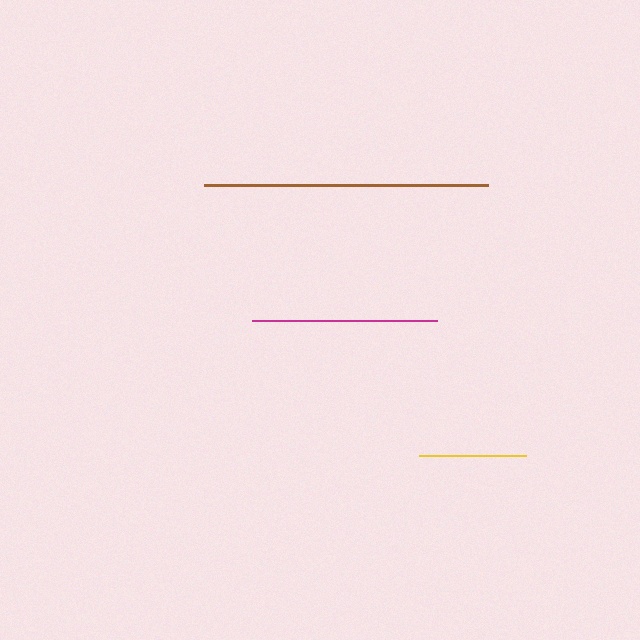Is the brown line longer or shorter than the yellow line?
The brown line is longer than the yellow line.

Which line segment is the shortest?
The yellow line is the shortest at approximately 108 pixels.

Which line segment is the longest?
The brown line is the longest at approximately 285 pixels.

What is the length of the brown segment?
The brown segment is approximately 285 pixels long.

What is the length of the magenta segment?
The magenta segment is approximately 185 pixels long.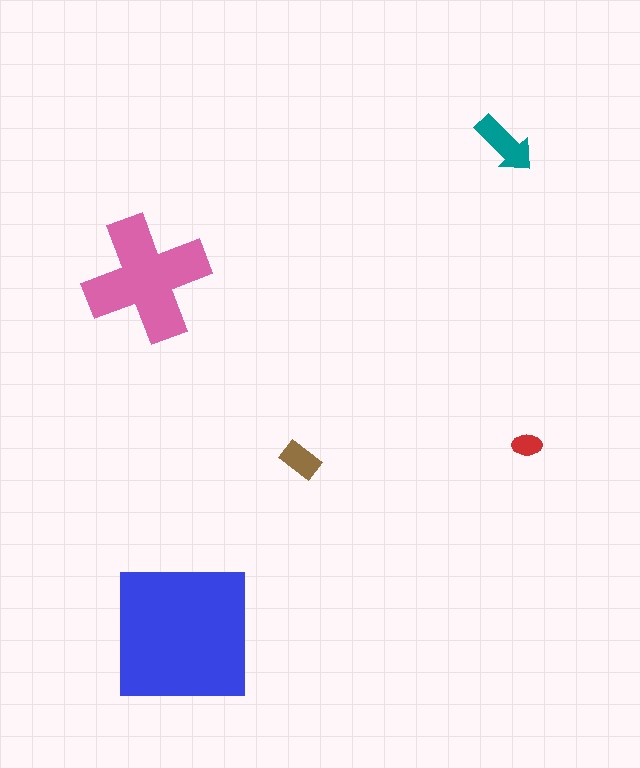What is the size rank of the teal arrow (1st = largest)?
3rd.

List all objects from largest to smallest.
The blue square, the pink cross, the teal arrow, the brown rectangle, the red ellipse.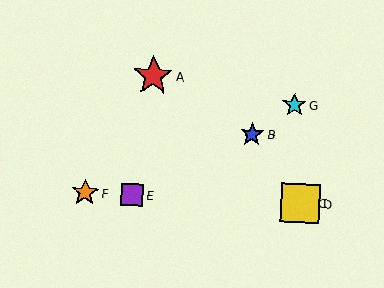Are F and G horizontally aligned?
No, F is at y≈193 and G is at y≈105.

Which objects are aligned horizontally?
Objects C, D, E, F are aligned horizontally.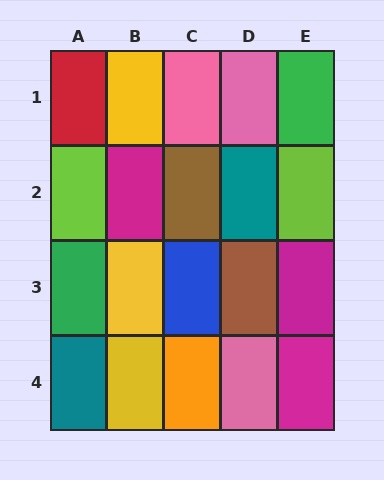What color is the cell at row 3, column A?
Green.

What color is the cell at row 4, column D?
Pink.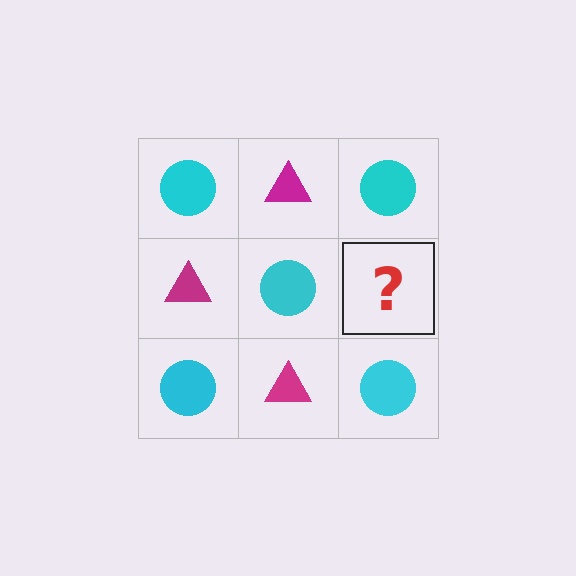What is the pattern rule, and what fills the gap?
The rule is that it alternates cyan circle and magenta triangle in a checkerboard pattern. The gap should be filled with a magenta triangle.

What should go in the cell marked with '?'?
The missing cell should contain a magenta triangle.